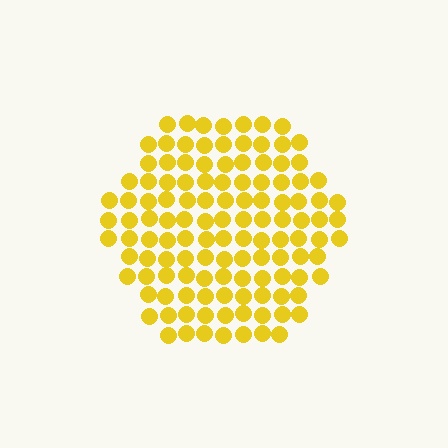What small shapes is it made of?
It is made of small circles.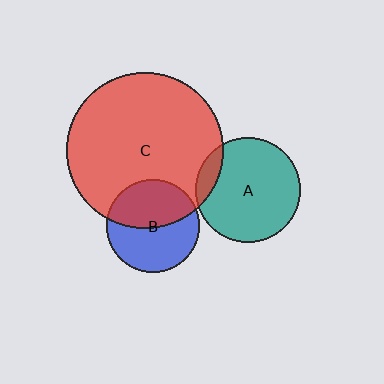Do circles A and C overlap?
Yes.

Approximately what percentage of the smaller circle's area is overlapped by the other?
Approximately 10%.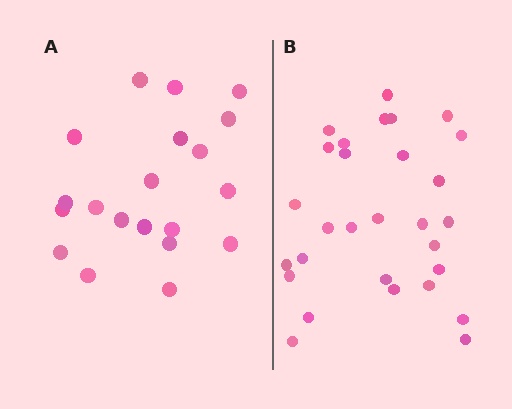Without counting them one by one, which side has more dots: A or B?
Region B (the right region) has more dots.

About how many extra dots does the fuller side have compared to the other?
Region B has roughly 8 or so more dots than region A.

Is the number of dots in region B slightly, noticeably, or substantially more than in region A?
Region B has substantially more. The ratio is roughly 1.4 to 1.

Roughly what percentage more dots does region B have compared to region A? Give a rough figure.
About 45% more.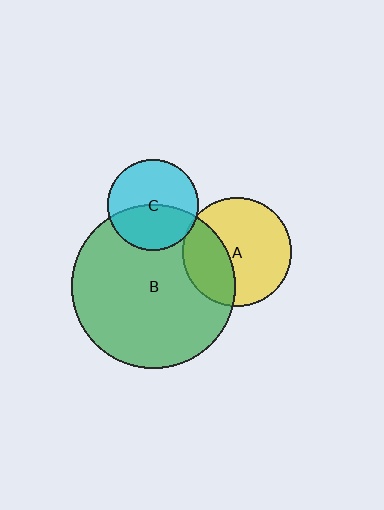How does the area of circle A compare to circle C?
Approximately 1.4 times.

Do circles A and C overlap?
Yes.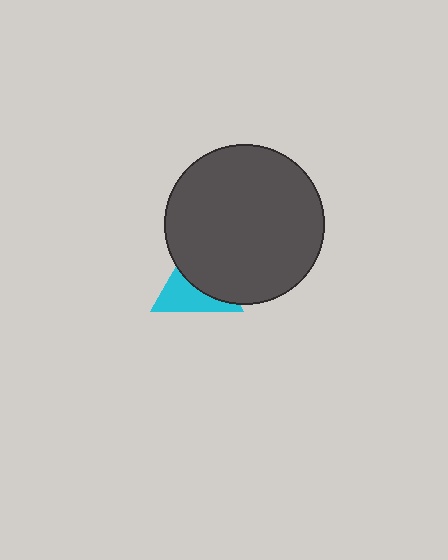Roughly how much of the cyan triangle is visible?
About half of it is visible (roughly 46%).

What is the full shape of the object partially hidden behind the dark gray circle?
The partially hidden object is a cyan triangle.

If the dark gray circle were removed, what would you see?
You would see the complete cyan triangle.